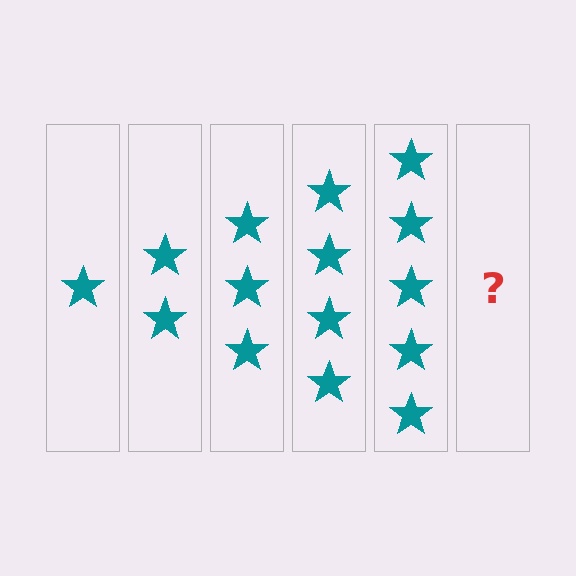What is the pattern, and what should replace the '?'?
The pattern is that each step adds one more star. The '?' should be 6 stars.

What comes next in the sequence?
The next element should be 6 stars.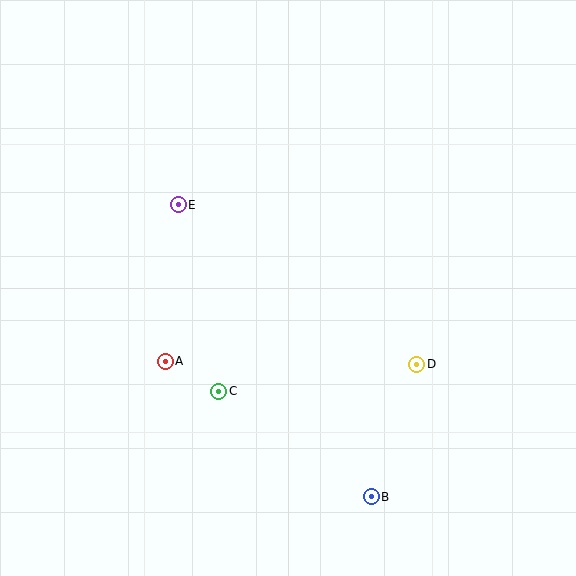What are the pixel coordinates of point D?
Point D is at (417, 364).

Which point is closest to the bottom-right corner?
Point B is closest to the bottom-right corner.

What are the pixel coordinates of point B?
Point B is at (371, 497).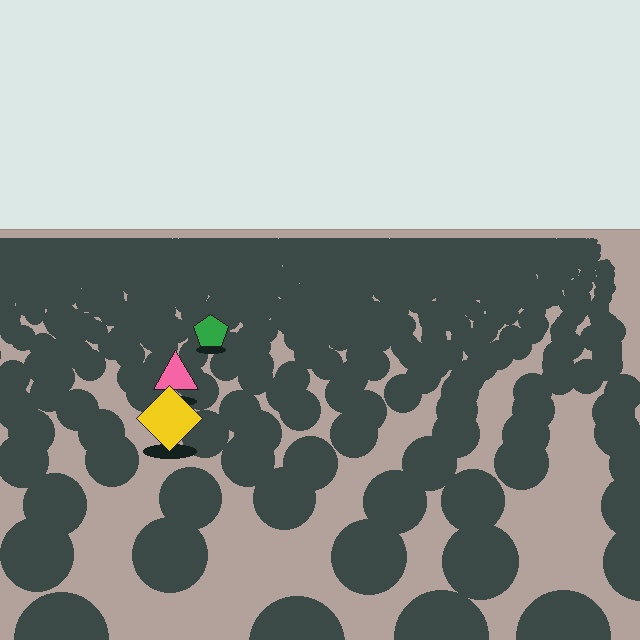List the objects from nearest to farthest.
From nearest to farthest: the yellow diamond, the pink triangle, the green pentagon.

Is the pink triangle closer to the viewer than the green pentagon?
Yes. The pink triangle is closer — you can tell from the texture gradient: the ground texture is coarser near it.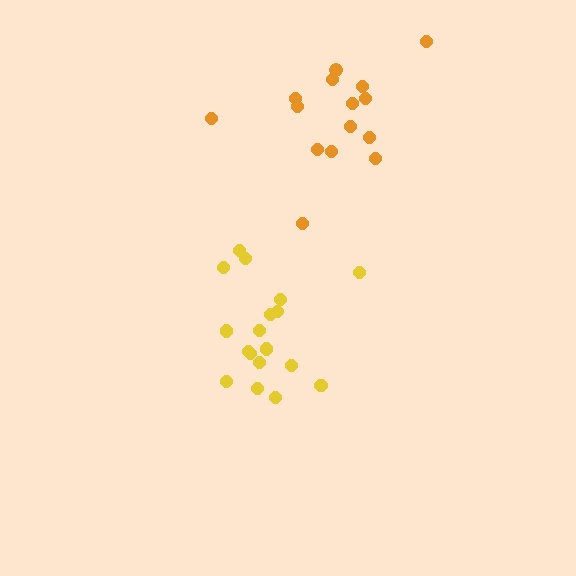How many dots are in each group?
Group 1: 18 dots, Group 2: 15 dots (33 total).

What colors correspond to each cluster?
The clusters are colored: yellow, orange.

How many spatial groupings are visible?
There are 2 spatial groupings.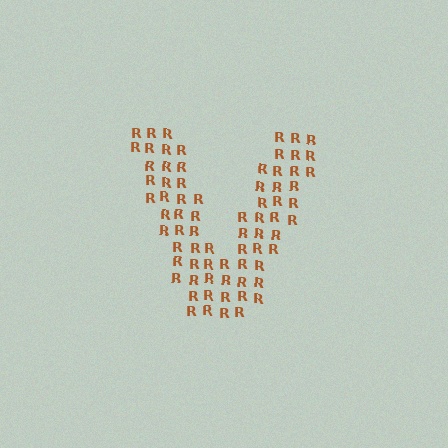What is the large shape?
The large shape is the letter V.